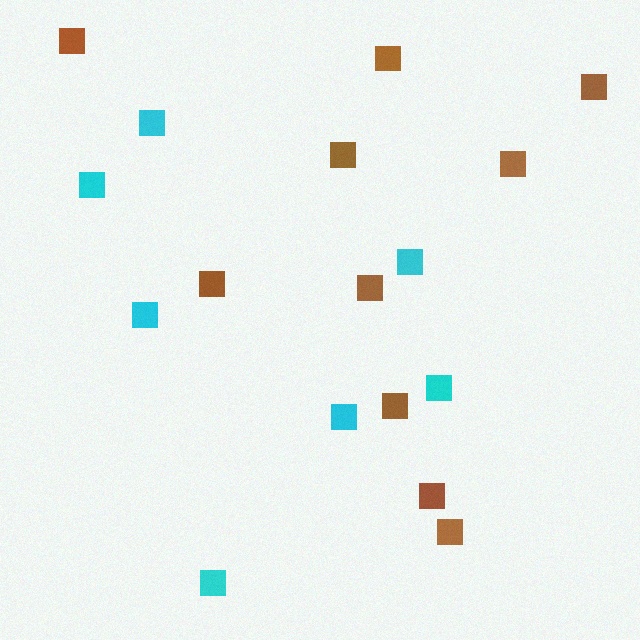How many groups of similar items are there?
There are 2 groups: one group of brown squares (10) and one group of cyan squares (7).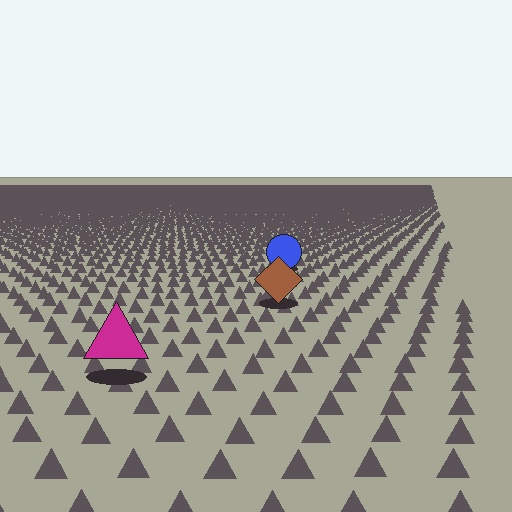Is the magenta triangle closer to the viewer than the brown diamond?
Yes. The magenta triangle is closer — you can tell from the texture gradient: the ground texture is coarser near it.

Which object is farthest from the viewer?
The blue circle is farthest from the viewer. It appears smaller and the ground texture around it is denser.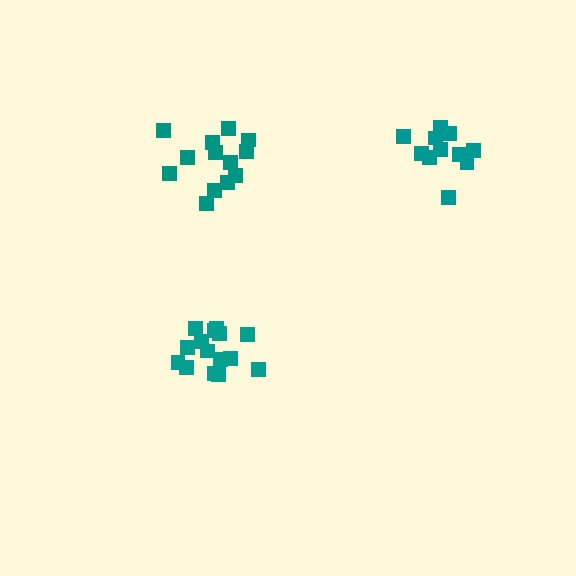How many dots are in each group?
Group 1: 13 dots, Group 2: 15 dots, Group 3: 11 dots (39 total).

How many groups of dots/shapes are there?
There are 3 groups.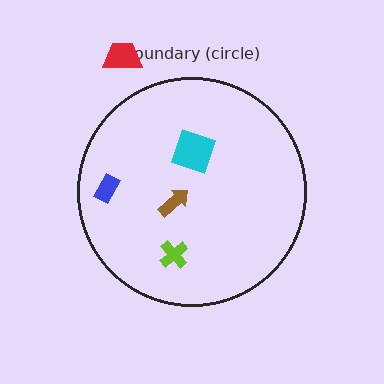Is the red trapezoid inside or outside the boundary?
Outside.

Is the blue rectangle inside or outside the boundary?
Inside.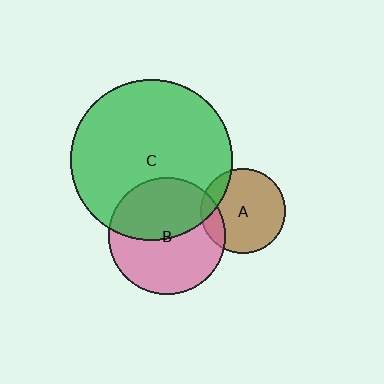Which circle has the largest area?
Circle C (green).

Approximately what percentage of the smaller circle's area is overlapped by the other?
Approximately 15%.